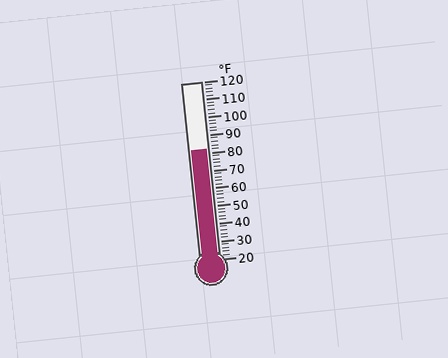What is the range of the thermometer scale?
The thermometer scale ranges from 20°F to 120°F.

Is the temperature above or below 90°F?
The temperature is below 90°F.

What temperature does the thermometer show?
The thermometer shows approximately 82°F.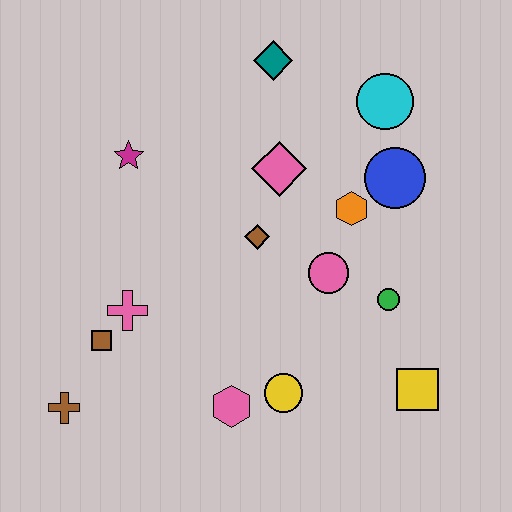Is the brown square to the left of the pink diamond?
Yes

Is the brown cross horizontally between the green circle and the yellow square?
No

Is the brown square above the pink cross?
No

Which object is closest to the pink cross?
The brown square is closest to the pink cross.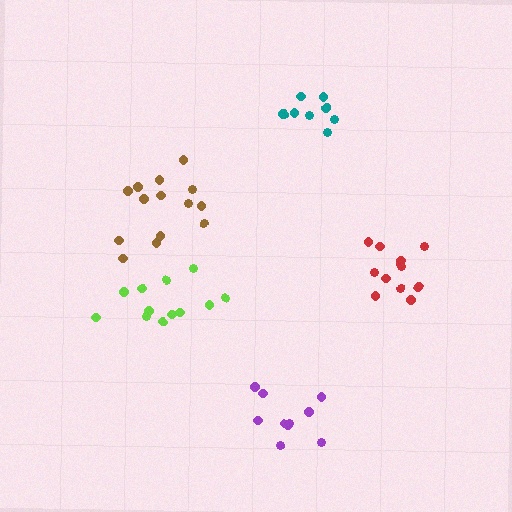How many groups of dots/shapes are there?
There are 5 groups.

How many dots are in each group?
Group 1: 9 dots, Group 2: 12 dots, Group 3: 12 dots, Group 4: 10 dots, Group 5: 14 dots (57 total).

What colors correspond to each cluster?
The clusters are colored: teal, red, lime, purple, brown.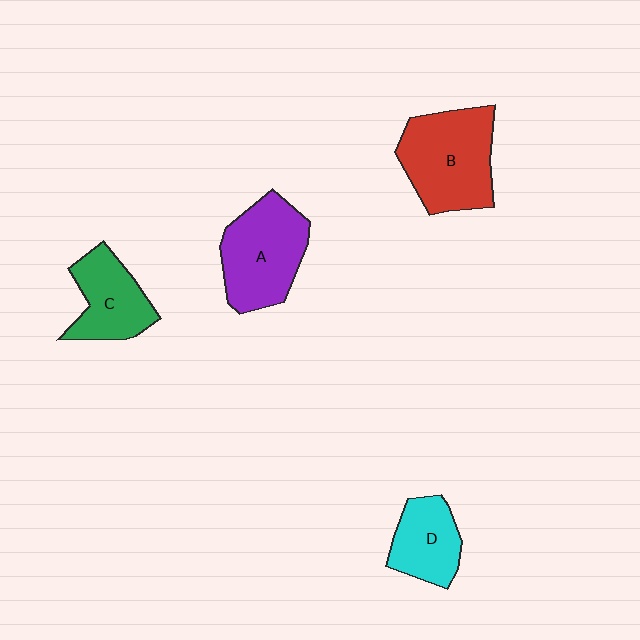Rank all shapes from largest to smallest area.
From largest to smallest: B (red), A (purple), C (green), D (cyan).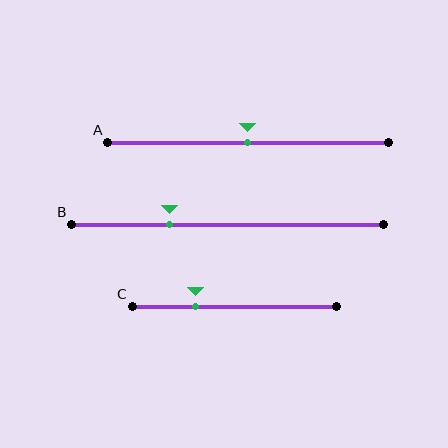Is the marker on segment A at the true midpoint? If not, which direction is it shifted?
Yes, the marker on segment A is at the true midpoint.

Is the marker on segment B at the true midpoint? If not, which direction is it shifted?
No, the marker on segment B is shifted to the left by about 19% of the segment length.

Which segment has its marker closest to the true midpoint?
Segment A has its marker closest to the true midpoint.